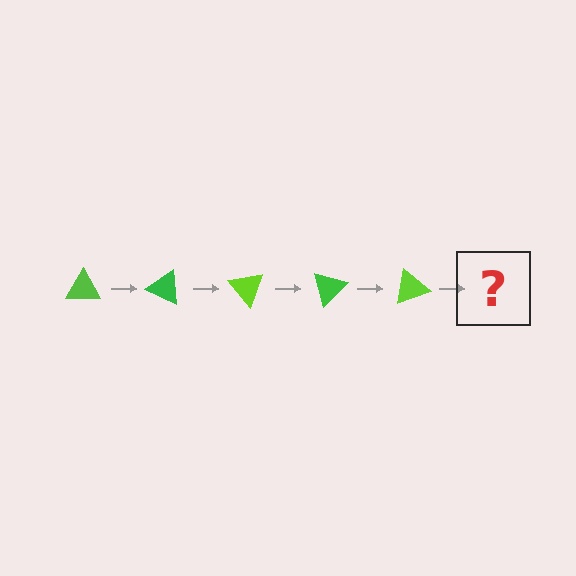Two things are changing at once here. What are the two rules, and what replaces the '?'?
The two rules are that it rotates 25 degrees each step and the color cycles through lime and green. The '?' should be a green triangle, rotated 125 degrees from the start.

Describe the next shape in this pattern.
It should be a green triangle, rotated 125 degrees from the start.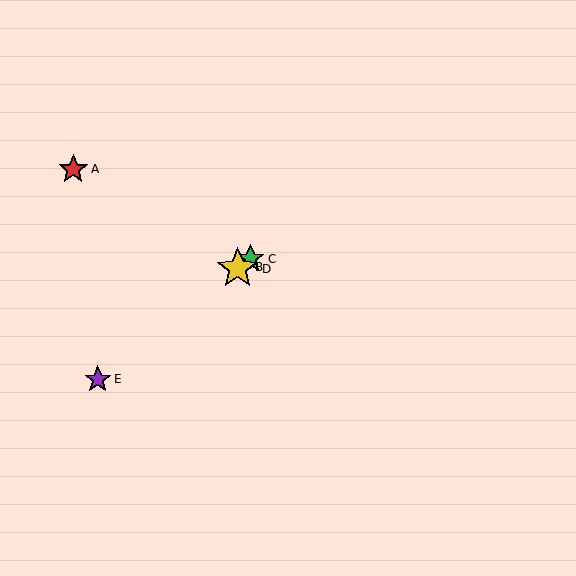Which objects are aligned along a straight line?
Objects B, C, D, E are aligned along a straight line.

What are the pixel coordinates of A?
Object A is at (73, 169).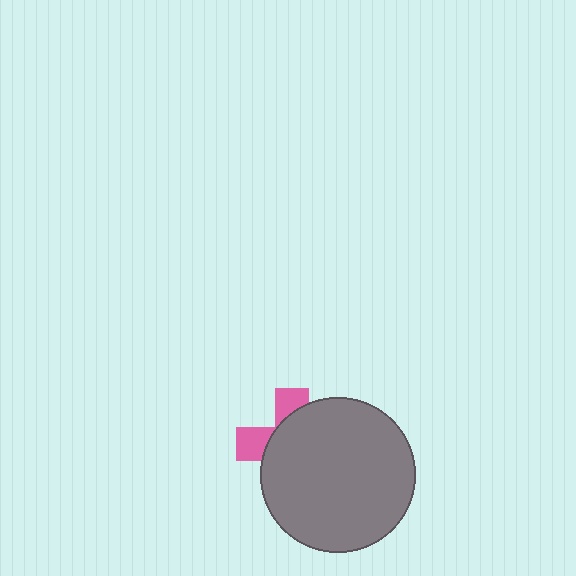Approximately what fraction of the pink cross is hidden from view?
Roughly 70% of the pink cross is hidden behind the gray circle.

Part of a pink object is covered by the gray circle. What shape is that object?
It is a cross.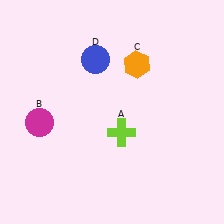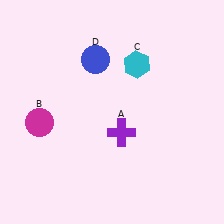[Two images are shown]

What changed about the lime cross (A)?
In Image 1, A is lime. In Image 2, it changed to purple.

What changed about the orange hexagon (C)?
In Image 1, C is orange. In Image 2, it changed to cyan.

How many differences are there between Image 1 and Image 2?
There are 2 differences between the two images.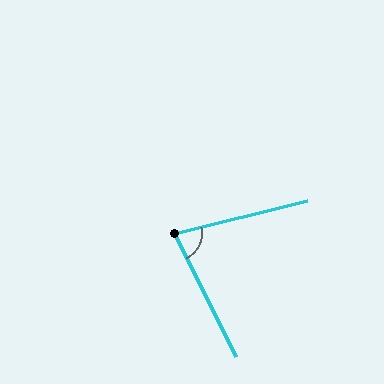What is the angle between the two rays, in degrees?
Approximately 78 degrees.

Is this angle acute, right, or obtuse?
It is acute.